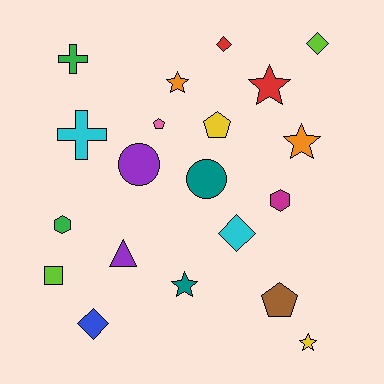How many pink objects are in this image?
There is 1 pink object.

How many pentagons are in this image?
There are 3 pentagons.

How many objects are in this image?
There are 20 objects.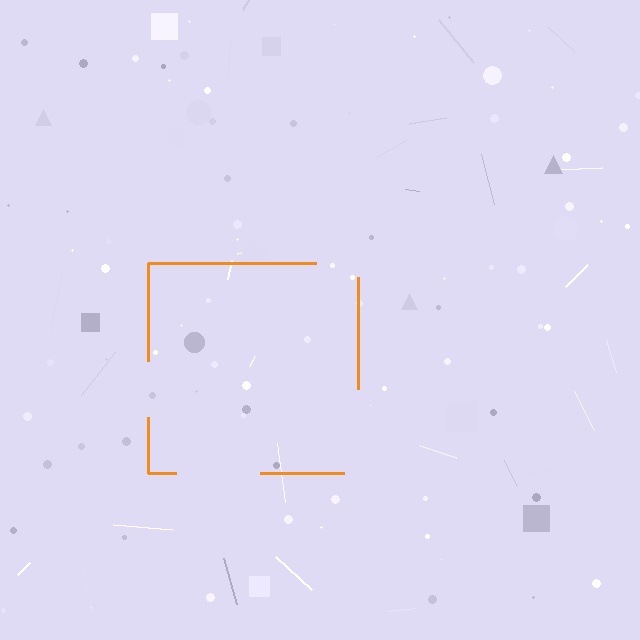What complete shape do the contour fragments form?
The contour fragments form a square.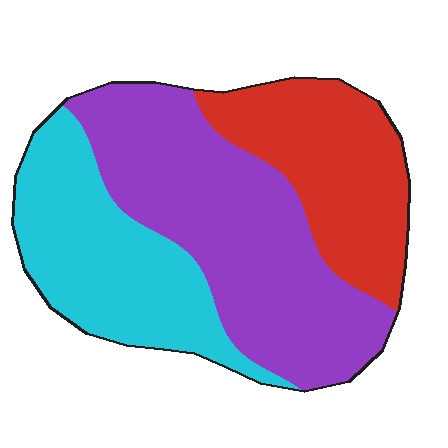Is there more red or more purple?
Purple.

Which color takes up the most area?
Purple, at roughly 45%.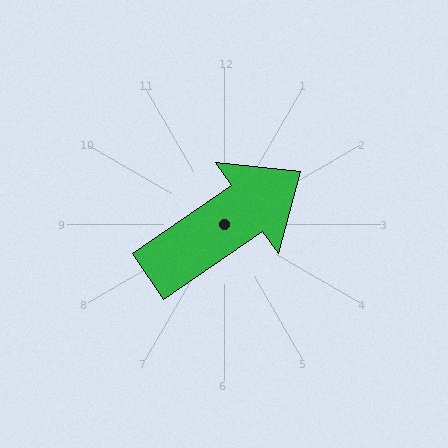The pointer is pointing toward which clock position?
Roughly 2 o'clock.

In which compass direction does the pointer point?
Northeast.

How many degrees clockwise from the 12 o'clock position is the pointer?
Approximately 55 degrees.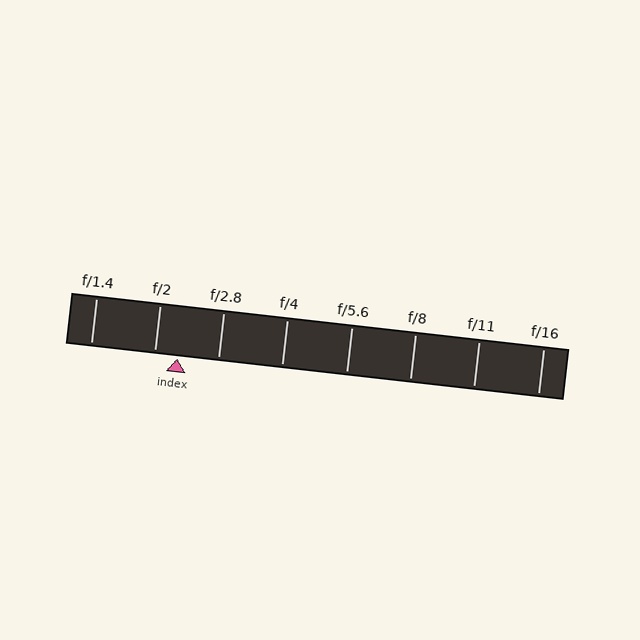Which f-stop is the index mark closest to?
The index mark is closest to f/2.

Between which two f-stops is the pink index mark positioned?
The index mark is between f/2 and f/2.8.